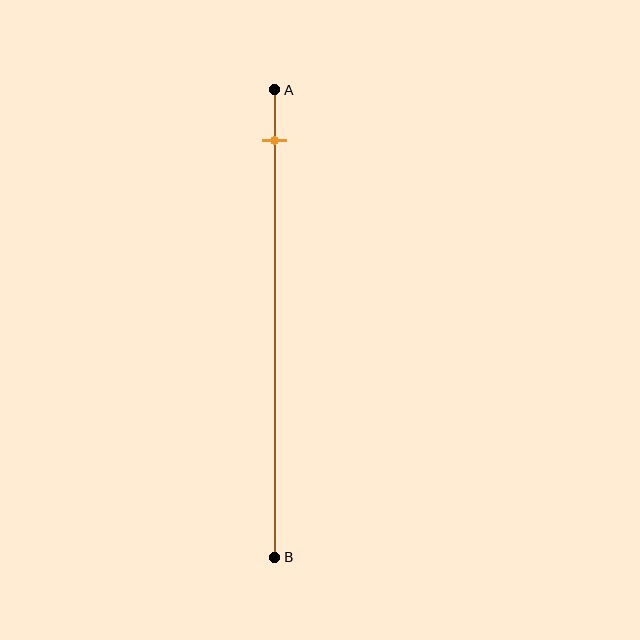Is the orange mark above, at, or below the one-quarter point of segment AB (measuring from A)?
The orange mark is above the one-quarter point of segment AB.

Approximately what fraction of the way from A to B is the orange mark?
The orange mark is approximately 10% of the way from A to B.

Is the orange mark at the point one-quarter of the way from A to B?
No, the mark is at about 10% from A, not at the 25% one-quarter point.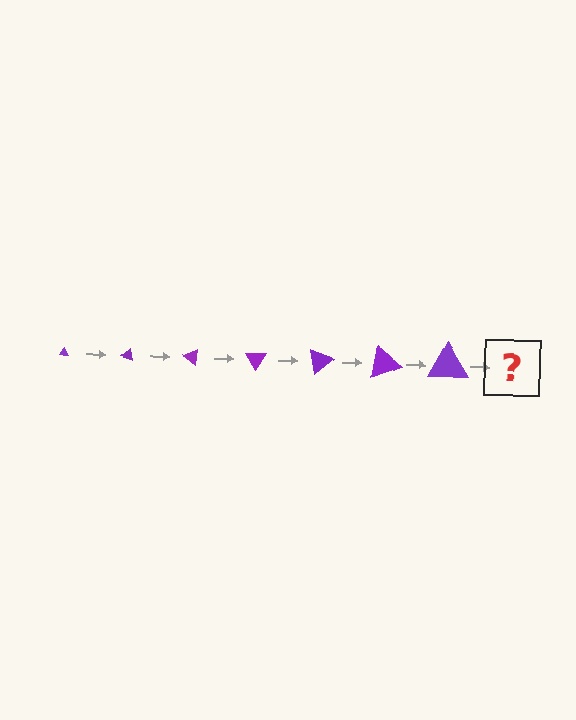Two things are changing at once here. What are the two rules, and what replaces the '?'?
The two rules are that the triangle grows larger each step and it rotates 20 degrees each step. The '?' should be a triangle, larger than the previous one and rotated 140 degrees from the start.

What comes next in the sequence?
The next element should be a triangle, larger than the previous one and rotated 140 degrees from the start.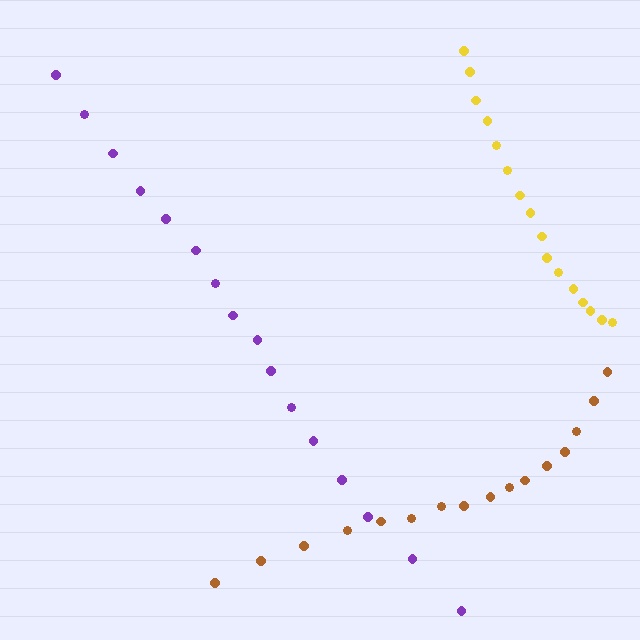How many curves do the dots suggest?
There are 3 distinct paths.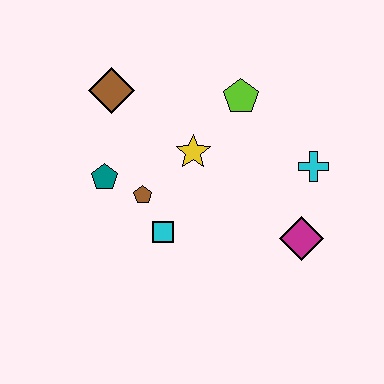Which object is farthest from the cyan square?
The cyan cross is farthest from the cyan square.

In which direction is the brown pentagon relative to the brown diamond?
The brown pentagon is below the brown diamond.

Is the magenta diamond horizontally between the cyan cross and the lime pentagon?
Yes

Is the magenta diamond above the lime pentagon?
No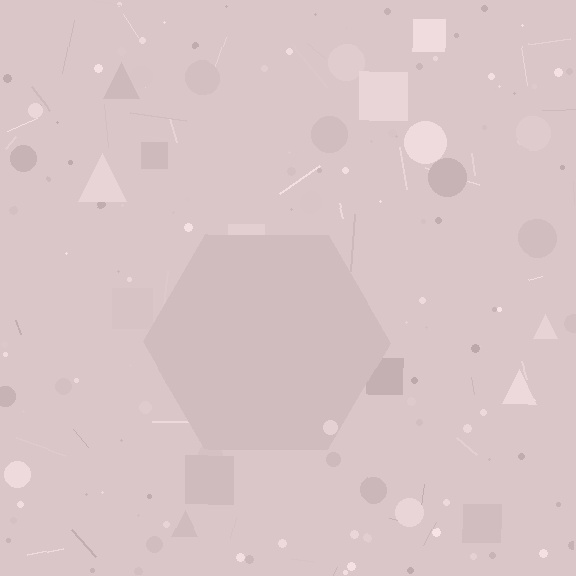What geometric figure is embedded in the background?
A hexagon is embedded in the background.